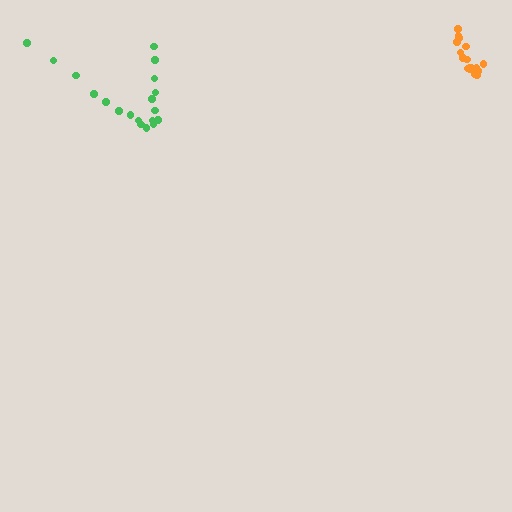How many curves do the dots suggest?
There are 2 distinct paths.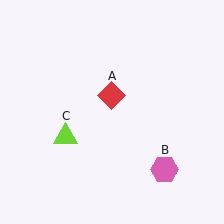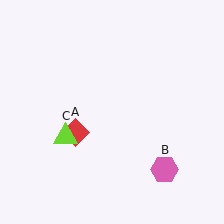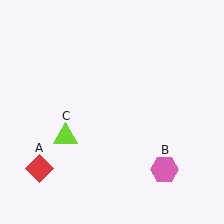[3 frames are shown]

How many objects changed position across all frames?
1 object changed position: red diamond (object A).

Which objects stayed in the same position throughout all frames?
Pink hexagon (object B) and lime triangle (object C) remained stationary.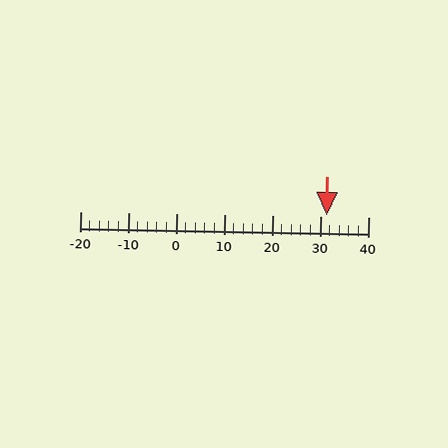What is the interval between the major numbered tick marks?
The major tick marks are spaced 10 units apart.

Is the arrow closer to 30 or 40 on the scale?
The arrow is closer to 30.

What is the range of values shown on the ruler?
The ruler shows values from -20 to 40.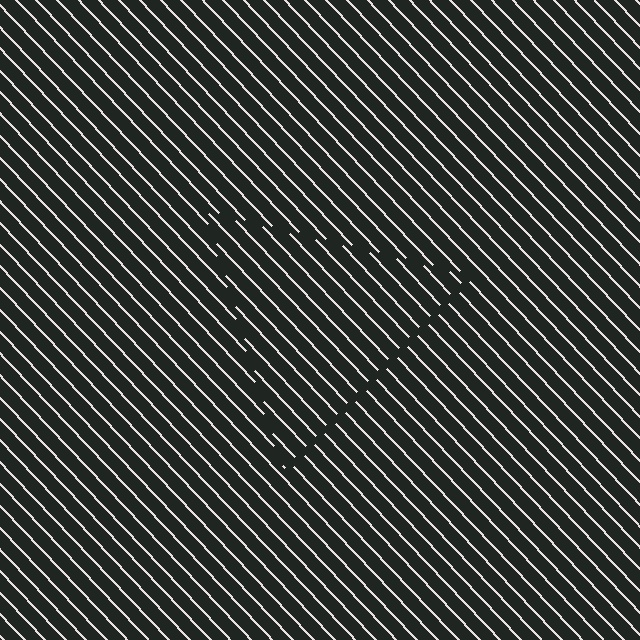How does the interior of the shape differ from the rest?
The interior of the shape contains the same grating, shifted by half a period — the contour is defined by the phase discontinuity where line-ends from the inner and outer gratings abut.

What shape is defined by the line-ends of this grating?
An illusory triangle. The interior of the shape contains the same grating, shifted by half a period — the contour is defined by the phase discontinuity where line-ends from the inner and outer gratings abut.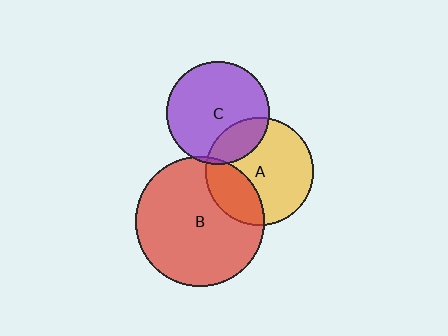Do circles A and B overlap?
Yes.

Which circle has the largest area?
Circle B (red).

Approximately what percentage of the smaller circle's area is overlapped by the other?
Approximately 30%.